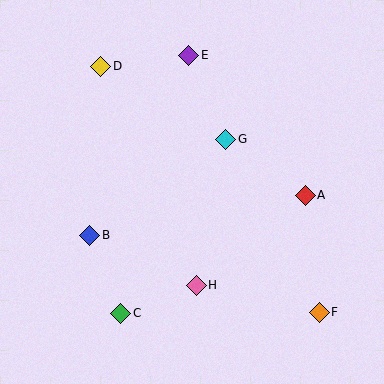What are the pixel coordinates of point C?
Point C is at (121, 313).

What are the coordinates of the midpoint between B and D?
The midpoint between B and D is at (95, 151).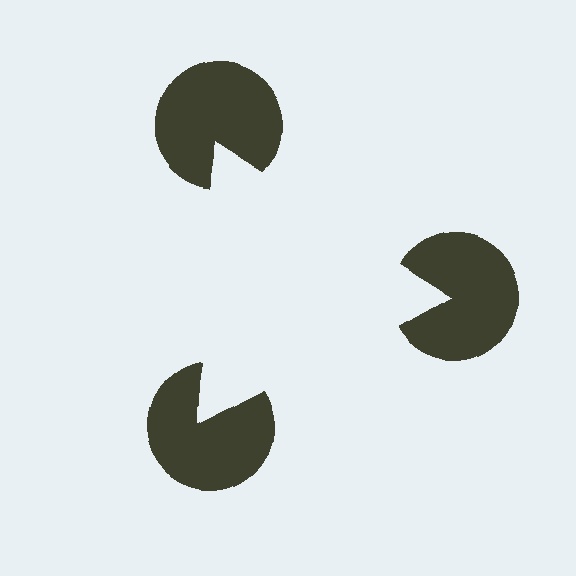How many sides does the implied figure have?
3 sides.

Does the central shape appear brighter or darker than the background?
It typically appears slightly brighter than the background, even though no actual brightness change is drawn.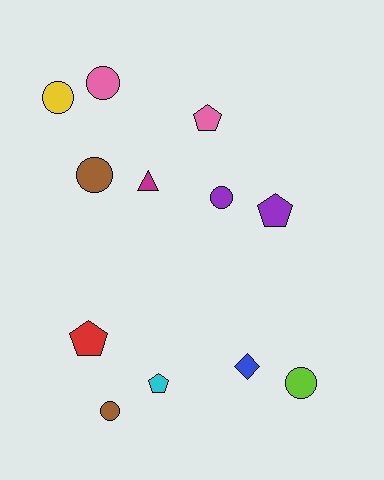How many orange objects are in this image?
There are no orange objects.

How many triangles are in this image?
There is 1 triangle.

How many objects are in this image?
There are 12 objects.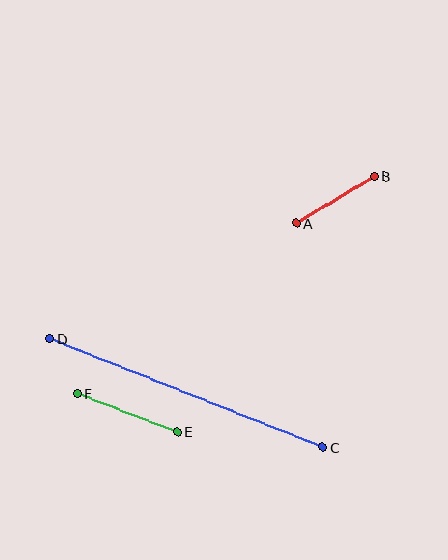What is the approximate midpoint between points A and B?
The midpoint is at approximately (335, 200) pixels.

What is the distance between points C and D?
The distance is approximately 294 pixels.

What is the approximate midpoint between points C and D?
The midpoint is at approximately (186, 393) pixels.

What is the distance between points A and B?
The distance is approximately 91 pixels.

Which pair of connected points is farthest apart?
Points C and D are farthest apart.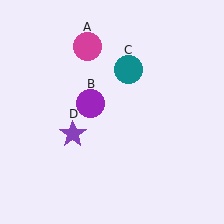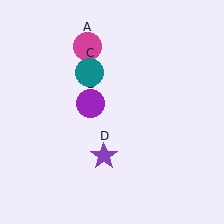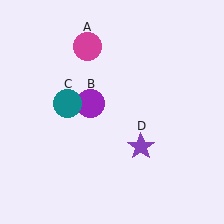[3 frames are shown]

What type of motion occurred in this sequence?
The teal circle (object C), purple star (object D) rotated counterclockwise around the center of the scene.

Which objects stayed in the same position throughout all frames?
Magenta circle (object A) and purple circle (object B) remained stationary.